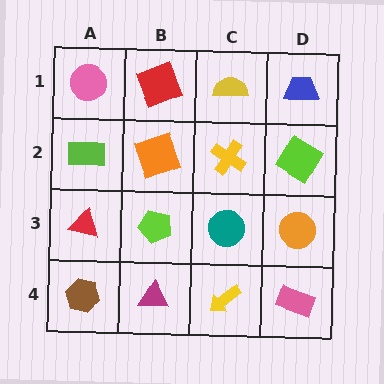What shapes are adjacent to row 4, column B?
A lime pentagon (row 3, column B), a brown hexagon (row 4, column A), a yellow arrow (row 4, column C).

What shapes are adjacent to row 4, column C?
A teal circle (row 3, column C), a magenta triangle (row 4, column B), a pink rectangle (row 4, column D).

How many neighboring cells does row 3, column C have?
4.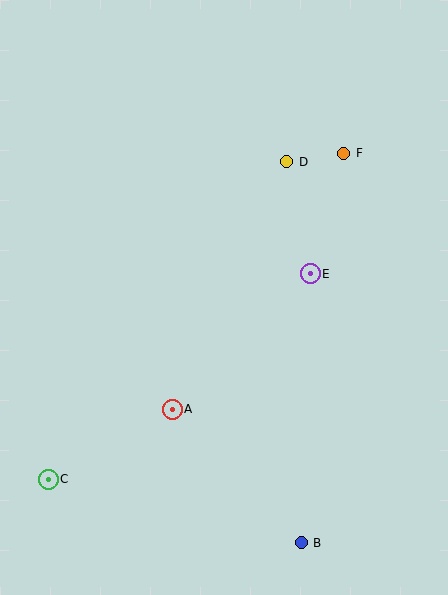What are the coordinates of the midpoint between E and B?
The midpoint between E and B is at (306, 408).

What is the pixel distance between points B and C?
The distance between B and C is 261 pixels.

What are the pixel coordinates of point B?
Point B is at (301, 543).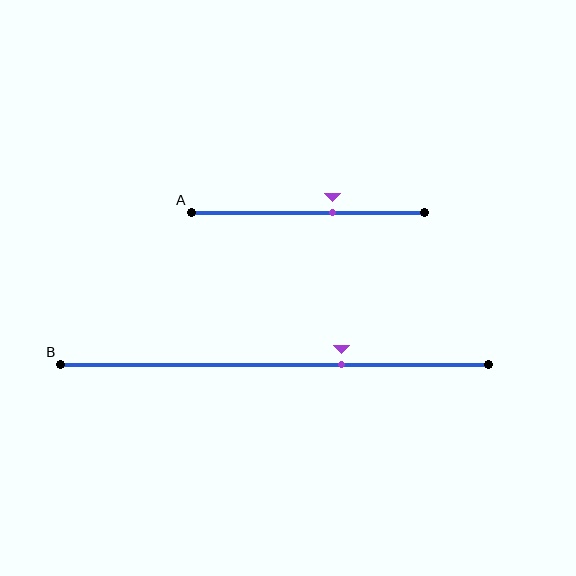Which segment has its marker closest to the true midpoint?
Segment A has its marker closest to the true midpoint.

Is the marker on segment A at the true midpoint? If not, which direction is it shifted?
No, the marker on segment A is shifted to the right by about 11% of the segment length.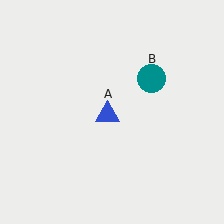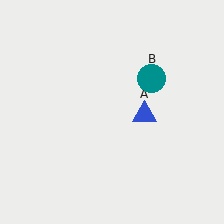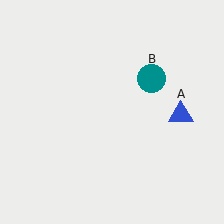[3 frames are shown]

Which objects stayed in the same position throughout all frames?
Teal circle (object B) remained stationary.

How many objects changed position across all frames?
1 object changed position: blue triangle (object A).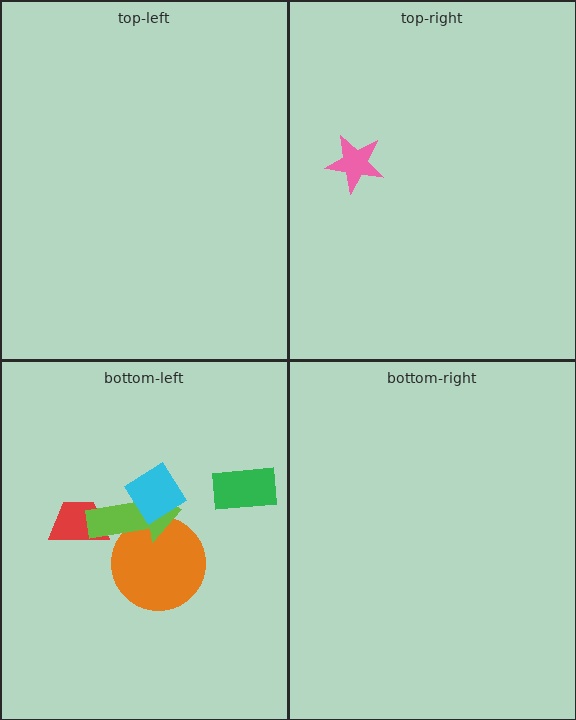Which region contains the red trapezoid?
The bottom-left region.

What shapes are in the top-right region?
The pink star.